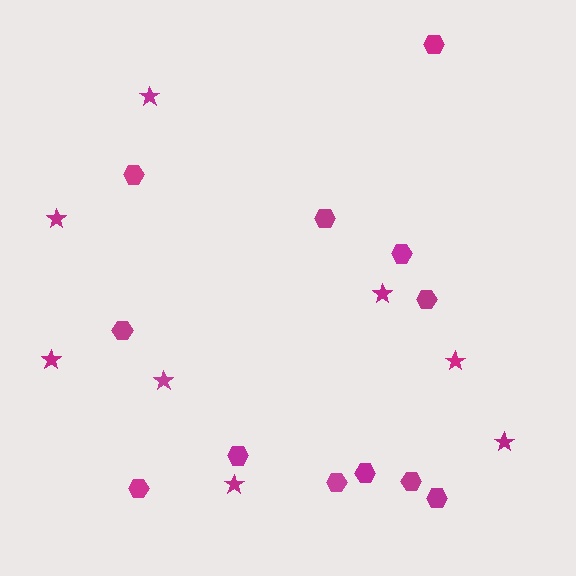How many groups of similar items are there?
There are 2 groups: one group of hexagons (12) and one group of stars (8).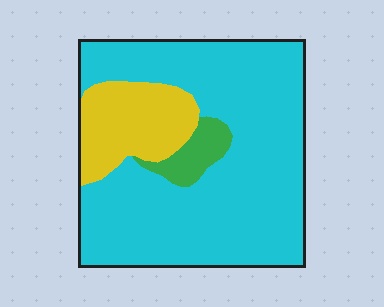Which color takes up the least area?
Green, at roughly 5%.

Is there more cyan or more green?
Cyan.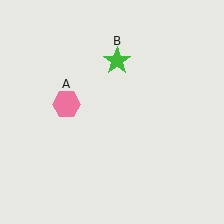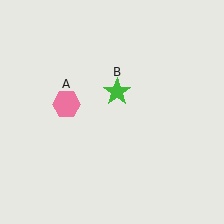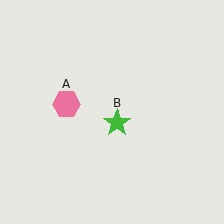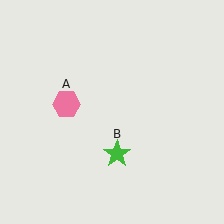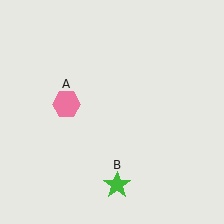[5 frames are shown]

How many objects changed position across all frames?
1 object changed position: green star (object B).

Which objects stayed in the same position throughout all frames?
Pink hexagon (object A) remained stationary.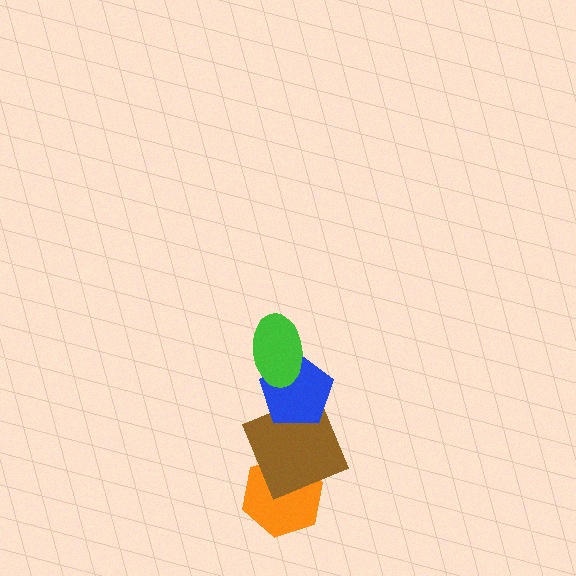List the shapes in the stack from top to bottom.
From top to bottom: the green ellipse, the blue pentagon, the brown square, the orange hexagon.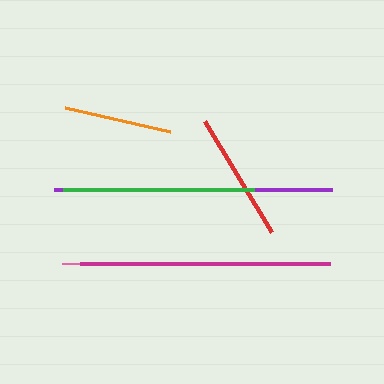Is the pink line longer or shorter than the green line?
The pink line is longer than the green line.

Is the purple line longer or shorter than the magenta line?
The purple line is longer than the magenta line.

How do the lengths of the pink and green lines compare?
The pink and green lines are approximately the same length.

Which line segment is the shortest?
The orange line is the shortest at approximately 108 pixels.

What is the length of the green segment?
The green segment is approximately 191 pixels long.